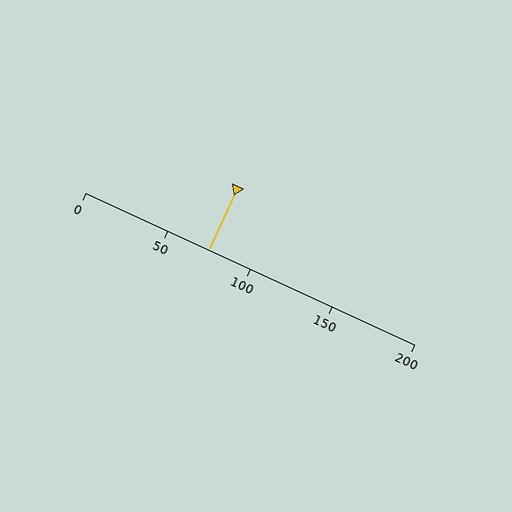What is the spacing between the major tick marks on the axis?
The major ticks are spaced 50 apart.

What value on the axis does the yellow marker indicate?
The marker indicates approximately 75.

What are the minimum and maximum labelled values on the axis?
The axis runs from 0 to 200.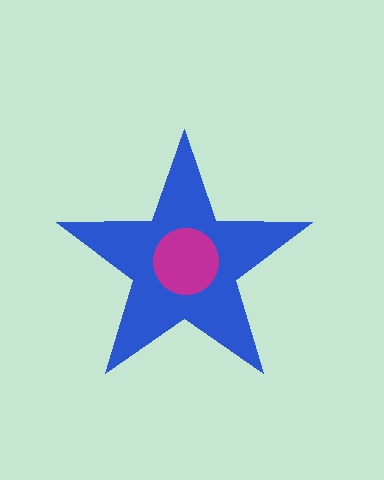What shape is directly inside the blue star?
The magenta circle.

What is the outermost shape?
The blue star.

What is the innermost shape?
The magenta circle.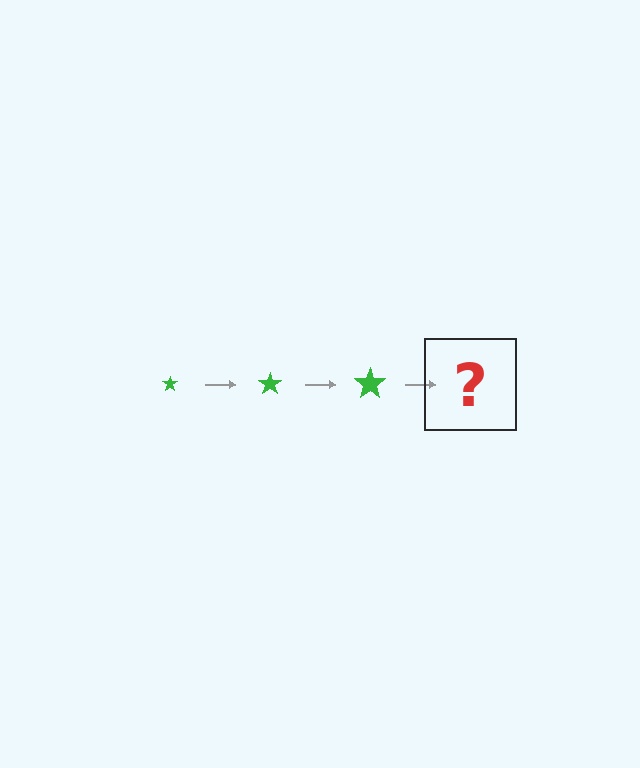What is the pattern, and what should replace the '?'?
The pattern is that the star gets progressively larger each step. The '?' should be a green star, larger than the previous one.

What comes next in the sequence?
The next element should be a green star, larger than the previous one.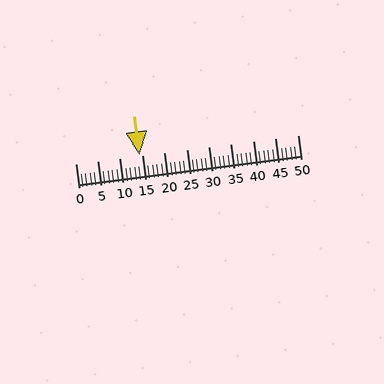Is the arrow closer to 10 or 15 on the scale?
The arrow is closer to 15.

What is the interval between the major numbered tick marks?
The major tick marks are spaced 5 units apart.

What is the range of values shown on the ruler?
The ruler shows values from 0 to 50.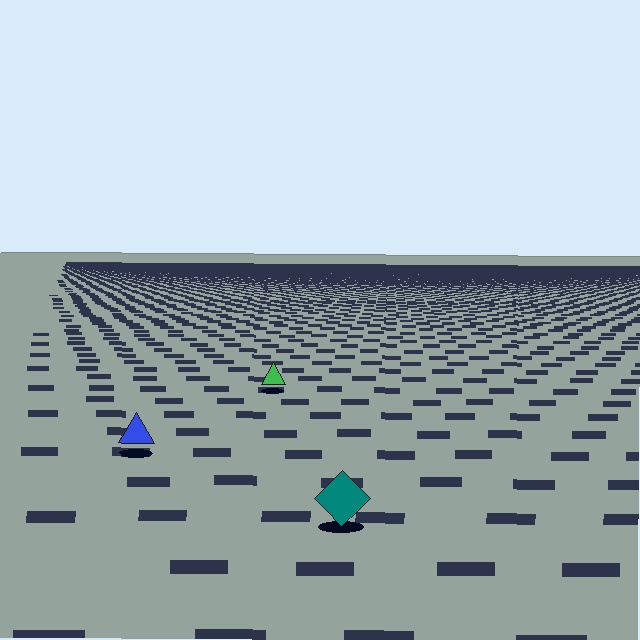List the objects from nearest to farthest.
From nearest to farthest: the teal diamond, the blue triangle, the green triangle.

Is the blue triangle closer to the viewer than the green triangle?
Yes. The blue triangle is closer — you can tell from the texture gradient: the ground texture is coarser near it.